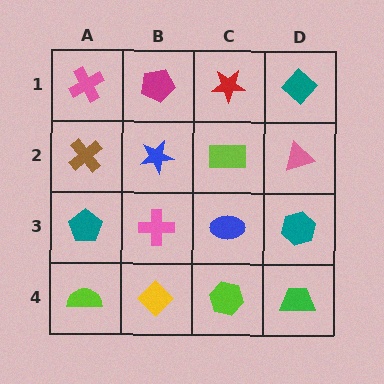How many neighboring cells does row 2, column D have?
3.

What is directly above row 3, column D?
A pink triangle.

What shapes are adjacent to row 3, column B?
A blue star (row 2, column B), a yellow diamond (row 4, column B), a teal pentagon (row 3, column A), a blue ellipse (row 3, column C).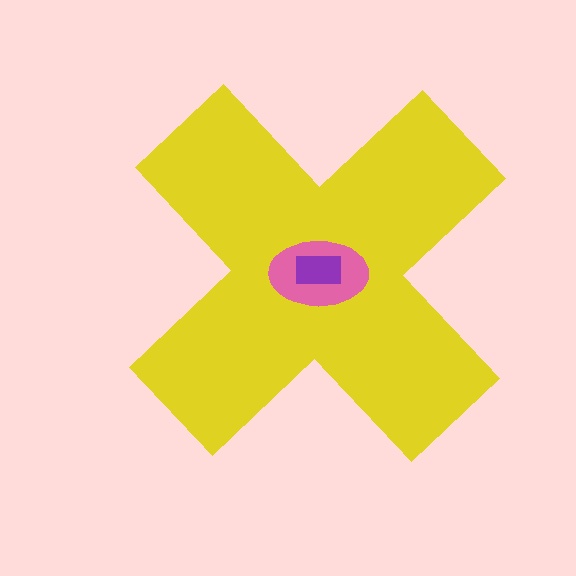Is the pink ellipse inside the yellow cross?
Yes.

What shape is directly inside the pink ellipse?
The purple rectangle.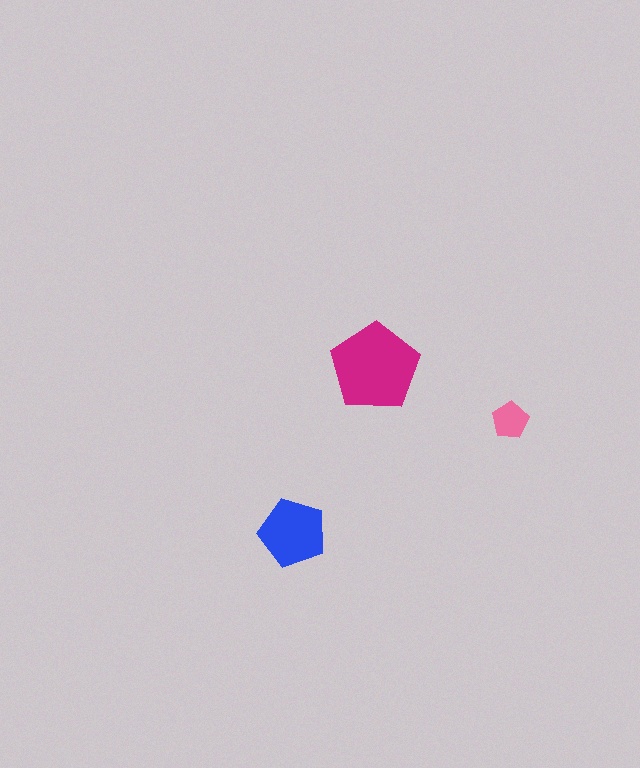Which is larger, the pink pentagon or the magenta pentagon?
The magenta one.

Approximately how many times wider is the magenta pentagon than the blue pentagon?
About 1.5 times wider.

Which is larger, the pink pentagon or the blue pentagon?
The blue one.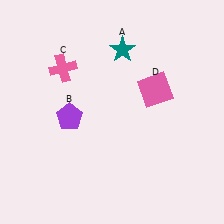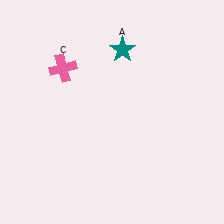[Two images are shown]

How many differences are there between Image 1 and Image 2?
There are 2 differences between the two images.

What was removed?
The pink square (D), the purple pentagon (B) were removed in Image 2.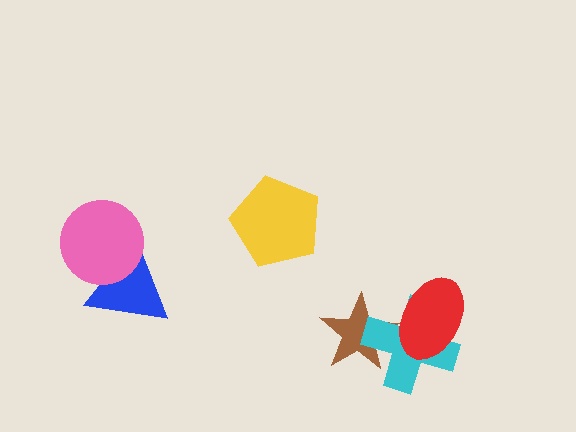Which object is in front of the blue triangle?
The pink circle is in front of the blue triangle.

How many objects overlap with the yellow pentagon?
0 objects overlap with the yellow pentagon.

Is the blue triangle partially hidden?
Yes, it is partially covered by another shape.